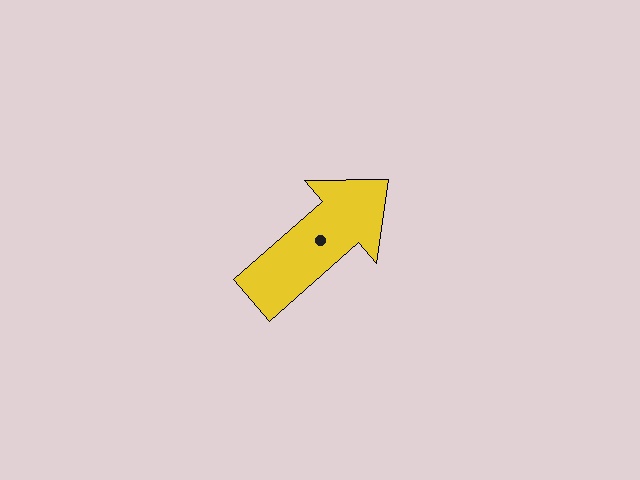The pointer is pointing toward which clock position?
Roughly 2 o'clock.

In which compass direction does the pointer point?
Northeast.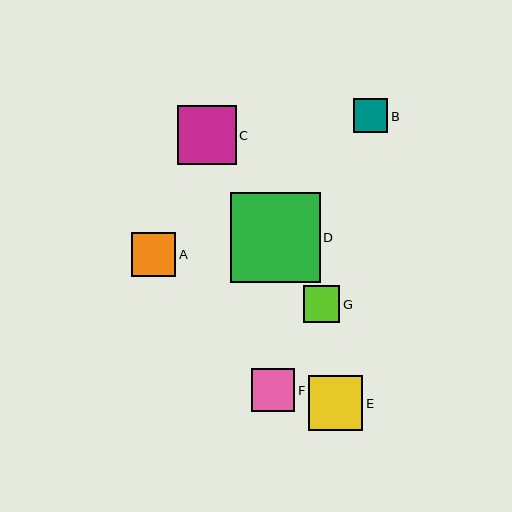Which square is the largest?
Square D is the largest with a size of approximately 90 pixels.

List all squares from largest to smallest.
From largest to smallest: D, C, E, A, F, G, B.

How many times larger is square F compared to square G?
Square F is approximately 1.2 times the size of square G.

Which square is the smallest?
Square B is the smallest with a size of approximately 34 pixels.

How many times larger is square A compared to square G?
Square A is approximately 1.2 times the size of square G.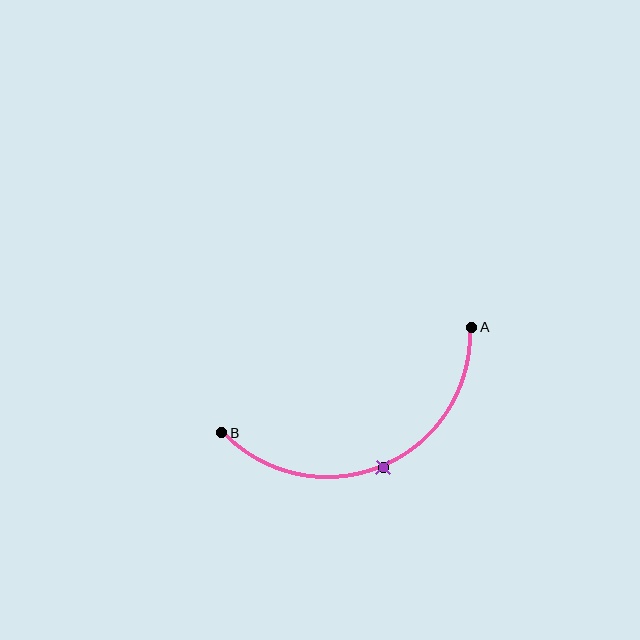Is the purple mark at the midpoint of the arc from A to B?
Yes. The purple mark lies on the arc at equal arc-length from both A and B — it is the arc midpoint.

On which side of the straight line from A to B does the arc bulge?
The arc bulges below the straight line connecting A and B.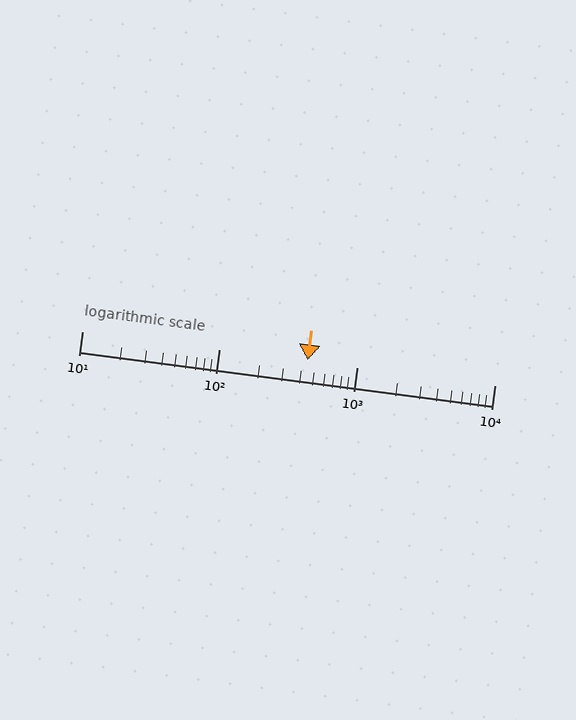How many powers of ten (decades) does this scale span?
The scale spans 3 decades, from 10 to 10000.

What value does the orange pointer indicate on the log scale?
The pointer indicates approximately 440.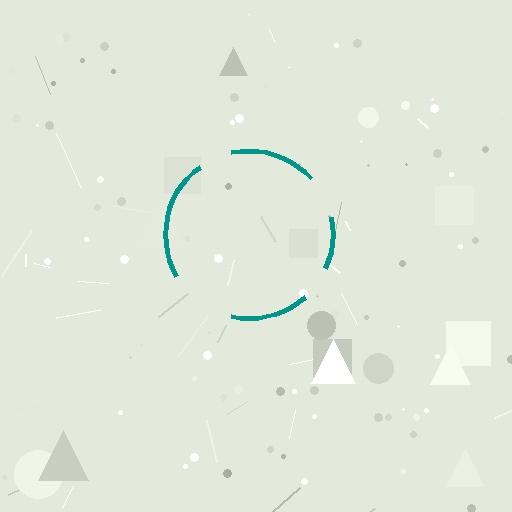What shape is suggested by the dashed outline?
The dashed outline suggests a circle.